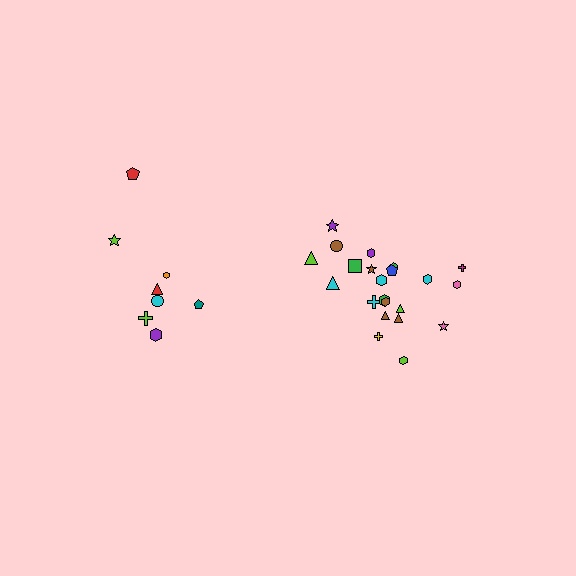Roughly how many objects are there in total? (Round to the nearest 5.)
Roughly 30 objects in total.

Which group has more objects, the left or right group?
The right group.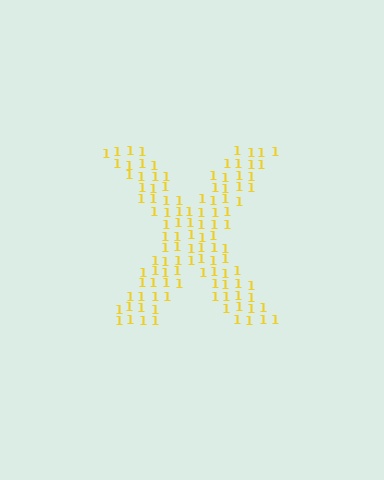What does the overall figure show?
The overall figure shows the letter X.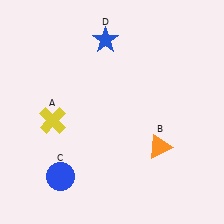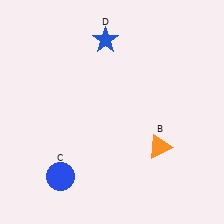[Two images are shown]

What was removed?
The yellow cross (A) was removed in Image 2.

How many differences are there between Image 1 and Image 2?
There is 1 difference between the two images.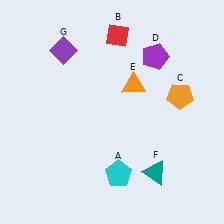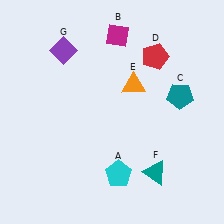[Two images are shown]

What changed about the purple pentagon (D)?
In Image 1, D is purple. In Image 2, it changed to red.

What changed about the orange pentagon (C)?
In Image 1, C is orange. In Image 2, it changed to teal.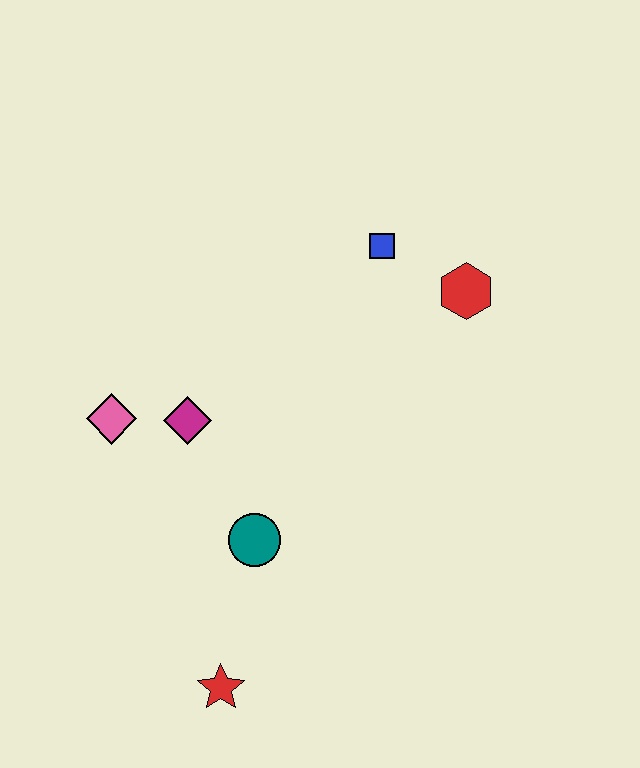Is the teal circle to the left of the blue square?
Yes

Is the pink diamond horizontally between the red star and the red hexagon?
No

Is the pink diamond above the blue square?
No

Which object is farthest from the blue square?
The red star is farthest from the blue square.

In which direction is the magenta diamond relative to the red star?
The magenta diamond is above the red star.